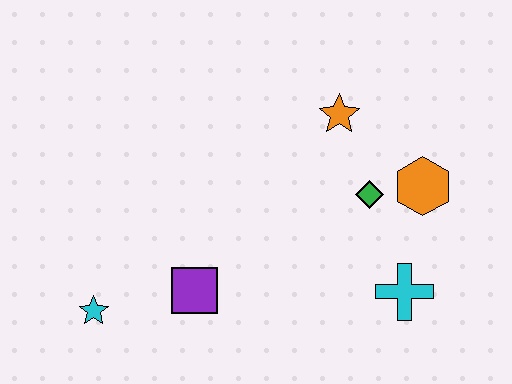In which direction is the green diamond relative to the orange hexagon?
The green diamond is to the left of the orange hexagon.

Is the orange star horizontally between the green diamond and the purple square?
Yes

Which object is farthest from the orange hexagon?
The cyan star is farthest from the orange hexagon.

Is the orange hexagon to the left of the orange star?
No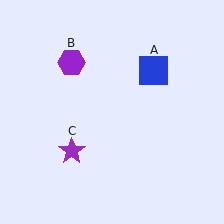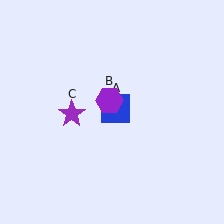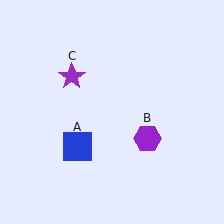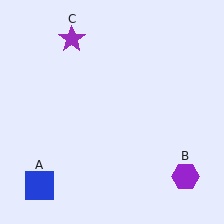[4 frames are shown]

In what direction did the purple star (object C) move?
The purple star (object C) moved up.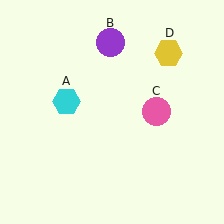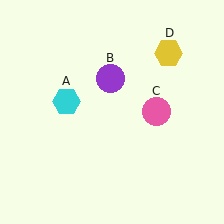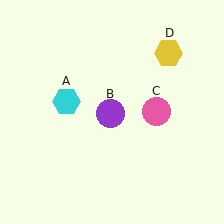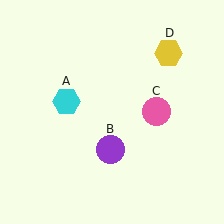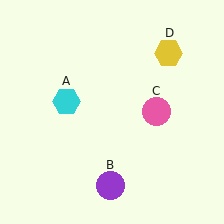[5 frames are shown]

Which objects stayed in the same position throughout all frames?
Cyan hexagon (object A) and pink circle (object C) and yellow hexagon (object D) remained stationary.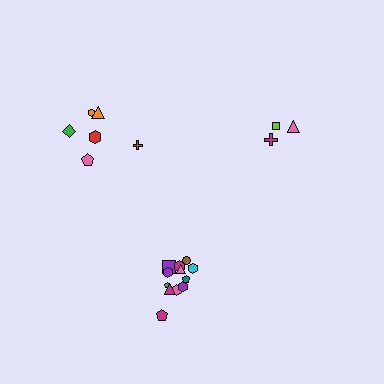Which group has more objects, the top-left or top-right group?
The top-left group.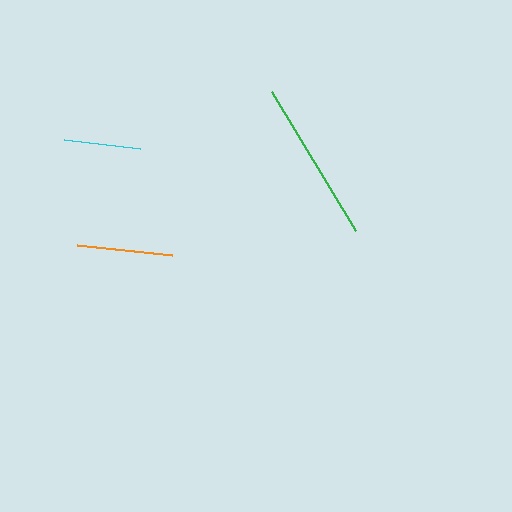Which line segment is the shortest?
The cyan line is the shortest at approximately 77 pixels.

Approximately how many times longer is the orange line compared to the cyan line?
The orange line is approximately 1.2 times the length of the cyan line.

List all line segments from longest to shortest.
From longest to shortest: green, orange, cyan.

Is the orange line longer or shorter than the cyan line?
The orange line is longer than the cyan line.